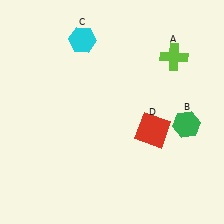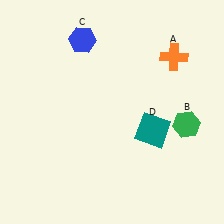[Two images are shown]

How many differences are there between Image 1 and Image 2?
There are 3 differences between the two images.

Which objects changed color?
A changed from lime to orange. C changed from cyan to blue. D changed from red to teal.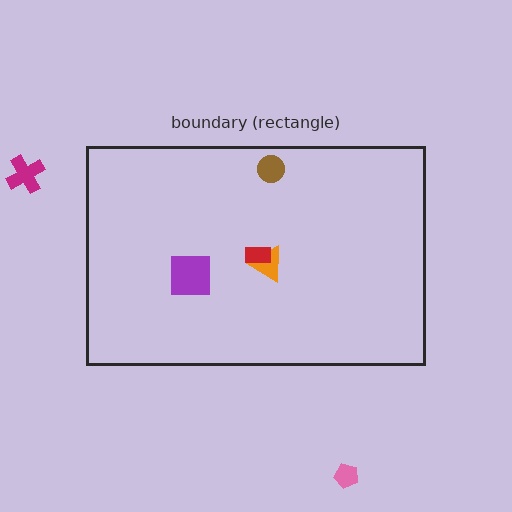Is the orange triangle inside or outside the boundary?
Inside.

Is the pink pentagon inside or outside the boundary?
Outside.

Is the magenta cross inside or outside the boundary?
Outside.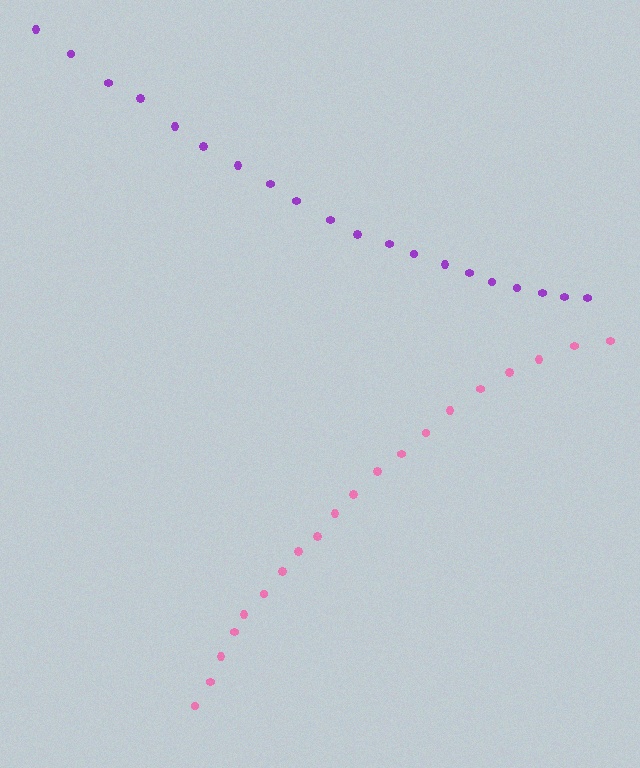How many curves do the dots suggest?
There are 2 distinct paths.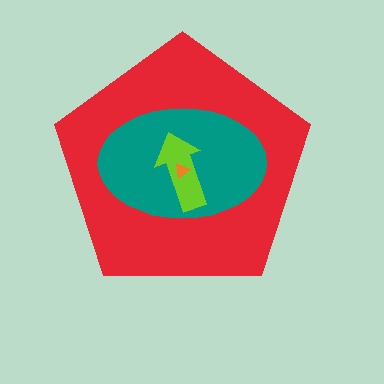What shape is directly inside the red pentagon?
The teal ellipse.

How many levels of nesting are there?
4.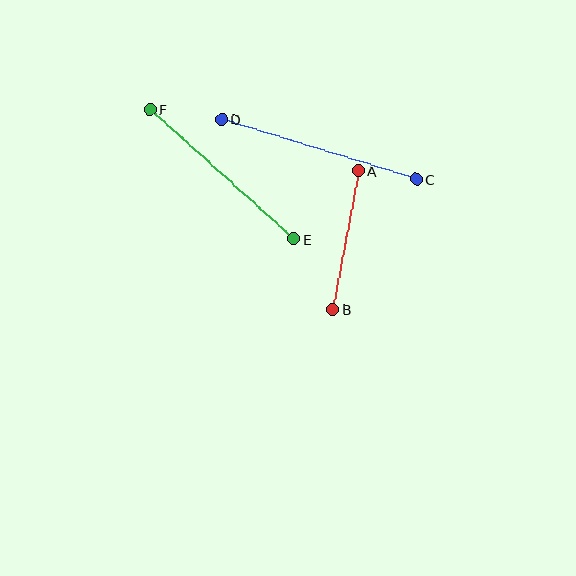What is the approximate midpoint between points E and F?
The midpoint is at approximately (222, 174) pixels.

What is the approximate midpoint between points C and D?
The midpoint is at approximately (319, 149) pixels.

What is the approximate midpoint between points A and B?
The midpoint is at approximately (346, 240) pixels.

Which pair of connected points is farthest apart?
Points C and D are farthest apart.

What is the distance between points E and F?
The distance is approximately 194 pixels.